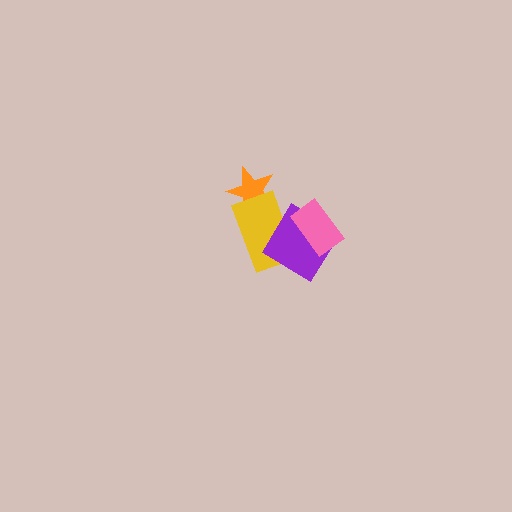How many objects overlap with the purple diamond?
2 objects overlap with the purple diamond.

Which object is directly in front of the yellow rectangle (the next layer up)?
The purple diamond is directly in front of the yellow rectangle.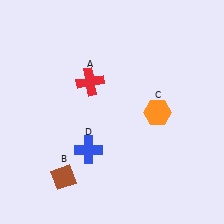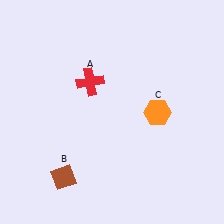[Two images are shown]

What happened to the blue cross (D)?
The blue cross (D) was removed in Image 2. It was in the bottom-left area of Image 1.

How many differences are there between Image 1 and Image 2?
There is 1 difference between the two images.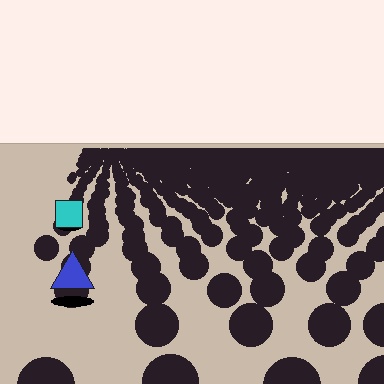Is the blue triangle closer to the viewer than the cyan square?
Yes. The blue triangle is closer — you can tell from the texture gradient: the ground texture is coarser near it.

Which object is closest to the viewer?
The blue triangle is closest. The texture marks near it are larger and more spread out.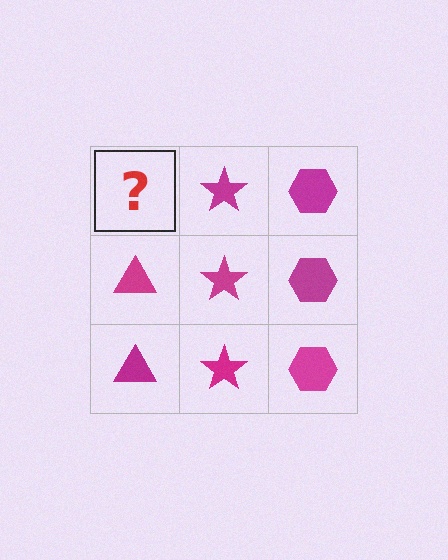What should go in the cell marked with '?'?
The missing cell should contain a magenta triangle.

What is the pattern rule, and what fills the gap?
The rule is that each column has a consistent shape. The gap should be filled with a magenta triangle.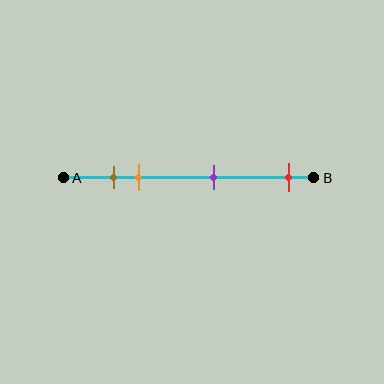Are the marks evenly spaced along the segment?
No, the marks are not evenly spaced.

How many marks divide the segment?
There are 4 marks dividing the segment.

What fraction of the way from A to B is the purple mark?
The purple mark is approximately 60% (0.6) of the way from A to B.